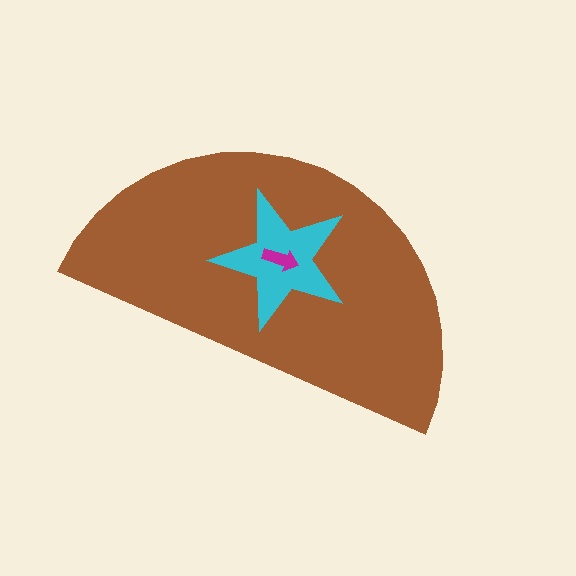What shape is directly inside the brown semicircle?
The cyan star.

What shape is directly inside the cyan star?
The magenta arrow.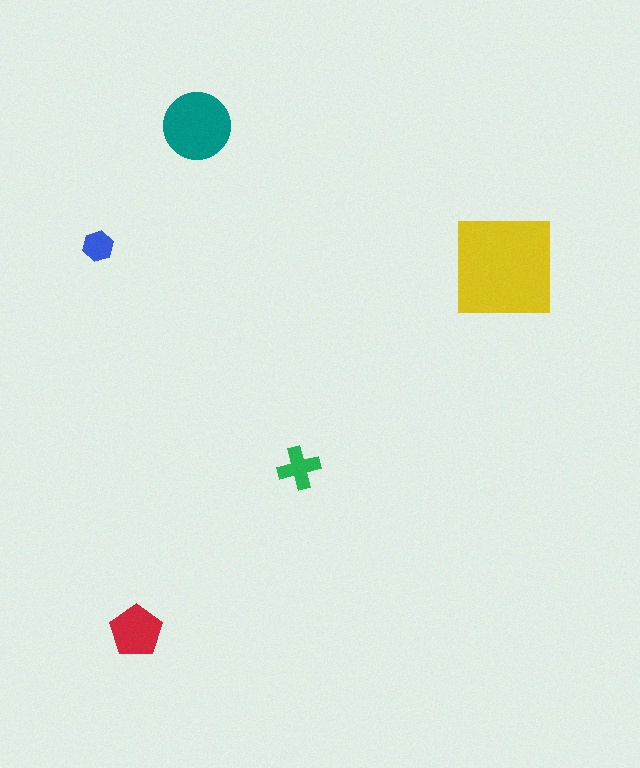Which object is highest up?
The teal circle is topmost.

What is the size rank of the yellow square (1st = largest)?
1st.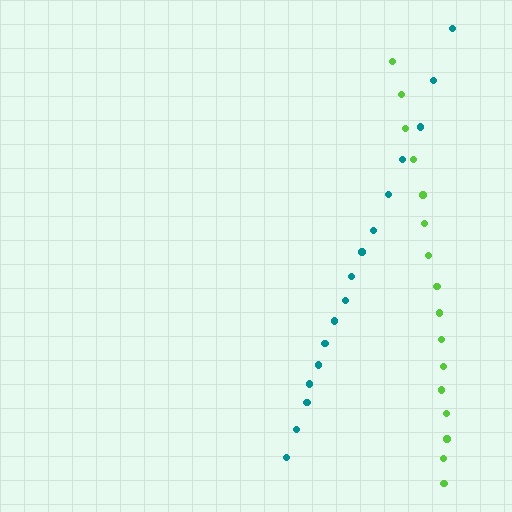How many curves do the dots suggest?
There are 2 distinct paths.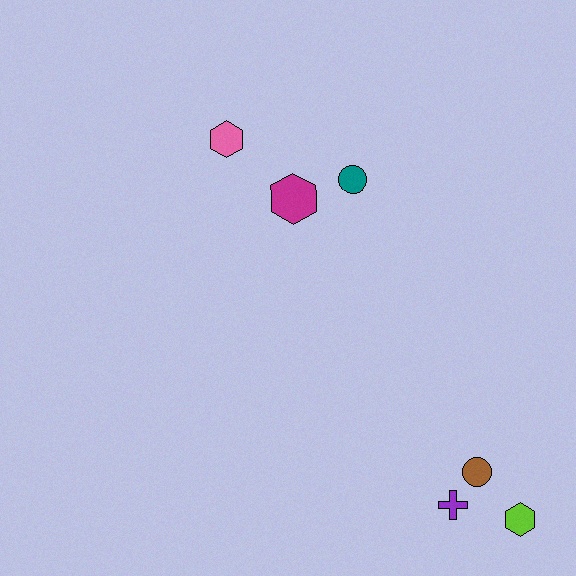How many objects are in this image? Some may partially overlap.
There are 6 objects.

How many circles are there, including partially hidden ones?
There are 2 circles.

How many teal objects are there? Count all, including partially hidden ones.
There is 1 teal object.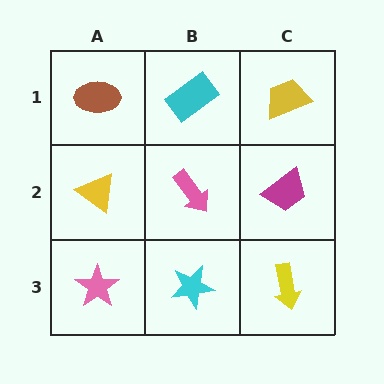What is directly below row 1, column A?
A yellow triangle.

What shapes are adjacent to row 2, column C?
A yellow trapezoid (row 1, column C), a yellow arrow (row 3, column C), a pink arrow (row 2, column B).